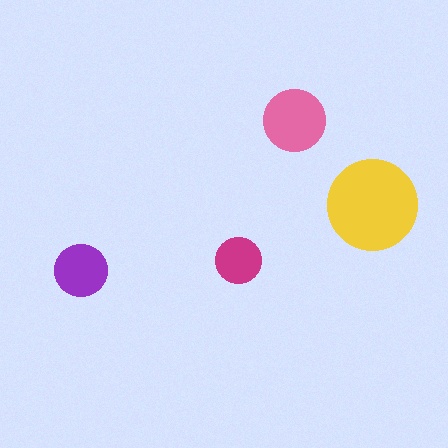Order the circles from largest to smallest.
the yellow one, the pink one, the purple one, the magenta one.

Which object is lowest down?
The purple circle is bottommost.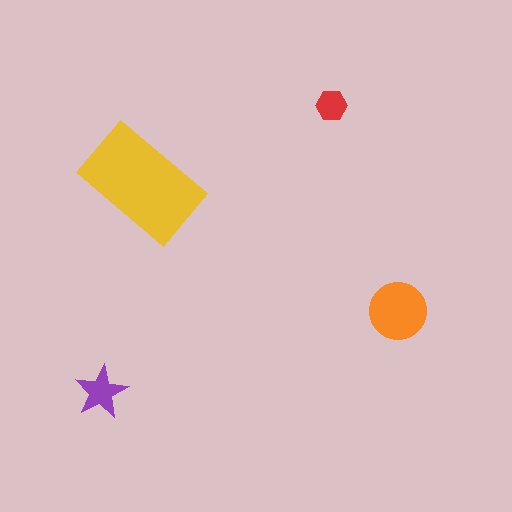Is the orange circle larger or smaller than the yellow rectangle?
Smaller.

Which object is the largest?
The yellow rectangle.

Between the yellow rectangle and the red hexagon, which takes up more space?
The yellow rectangle.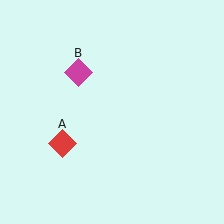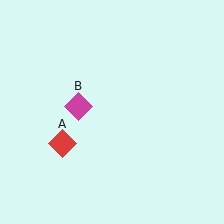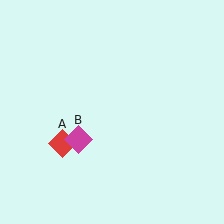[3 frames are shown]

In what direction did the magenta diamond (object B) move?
The magenta diamond (object B) moved down.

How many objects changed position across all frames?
1 object changed position: magenta diamond (object B).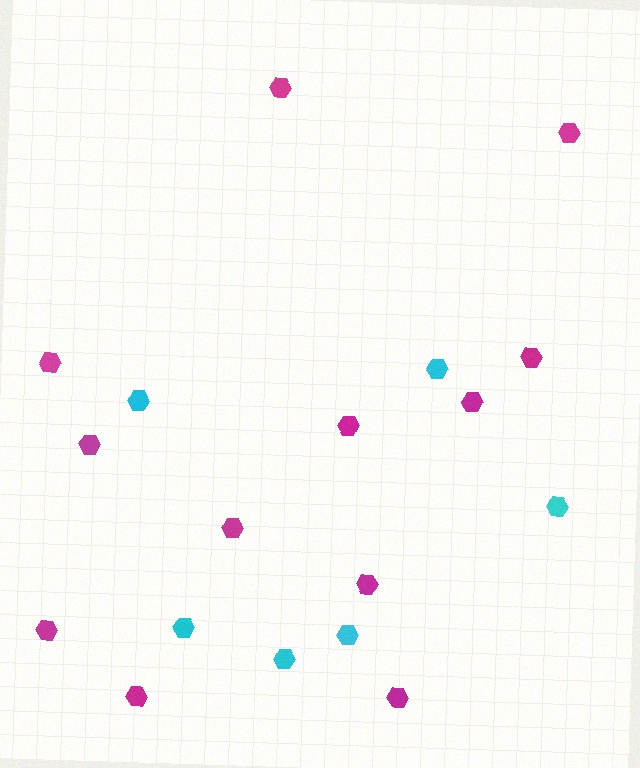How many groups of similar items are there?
There are 2 groups: one group of magenta hexagons (12) and one group of cyan hexagons (6).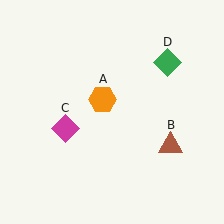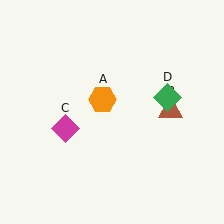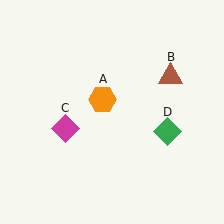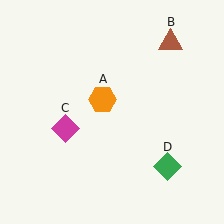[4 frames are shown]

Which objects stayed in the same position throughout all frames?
Orange hexagon (object A) and magenta diamond (object C) remained stationary.